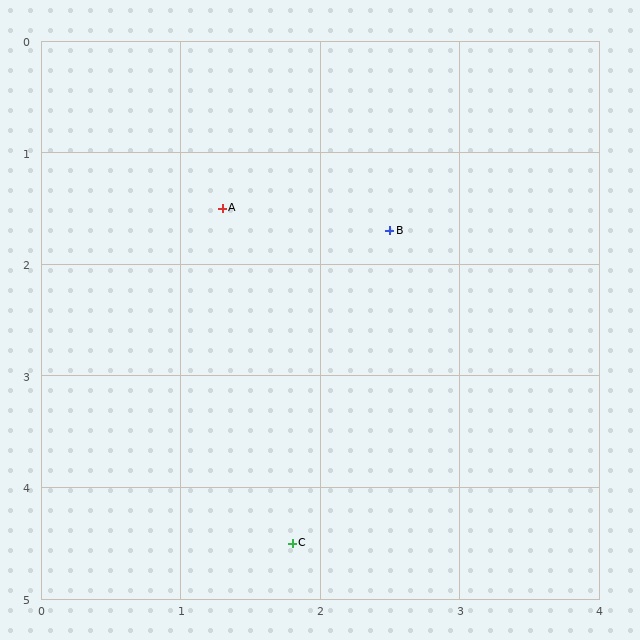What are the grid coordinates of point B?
Point B is at approximately (2.5, 1.7).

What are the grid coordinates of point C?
Point C is at approximately (1.8, 4.5).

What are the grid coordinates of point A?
Point A is at approximately (1.3, 1.5).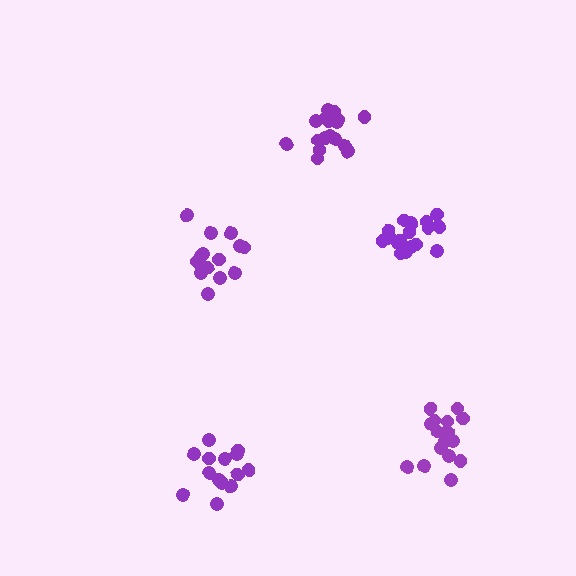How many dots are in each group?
Group 1: 19 dots, Group 2: 17 dots, Group 3: 14 dots, Group 4: 17 dots, Group 5: 14 dots (81 total).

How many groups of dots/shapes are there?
There are 5 groups.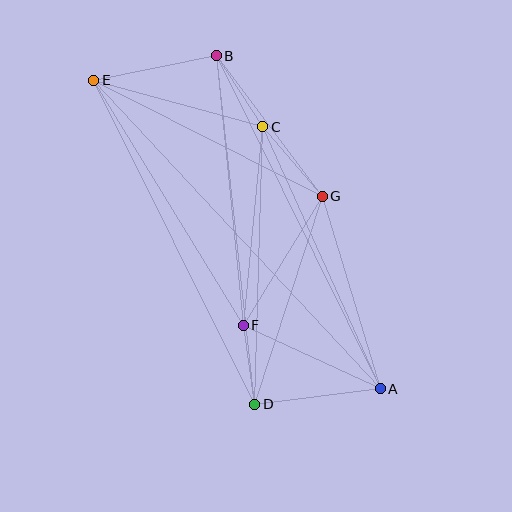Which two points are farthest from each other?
Points A and E are farthest from each other.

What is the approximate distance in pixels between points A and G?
The distance between A and G is approximately 201 pixels.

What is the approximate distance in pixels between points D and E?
The distance between D and E is approximately 361 pixels.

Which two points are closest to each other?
Points D and F are closest to each other.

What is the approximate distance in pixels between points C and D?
The distance between C and D is approximately 277 pixels.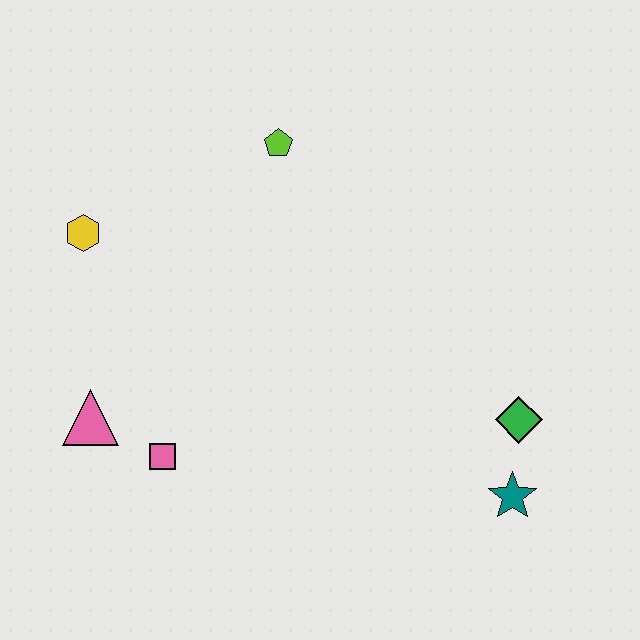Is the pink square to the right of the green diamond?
No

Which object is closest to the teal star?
The green diamond is closest to the teal star.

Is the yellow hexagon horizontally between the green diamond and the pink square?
No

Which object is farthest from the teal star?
The yellow hexagon is farthest from the teal star.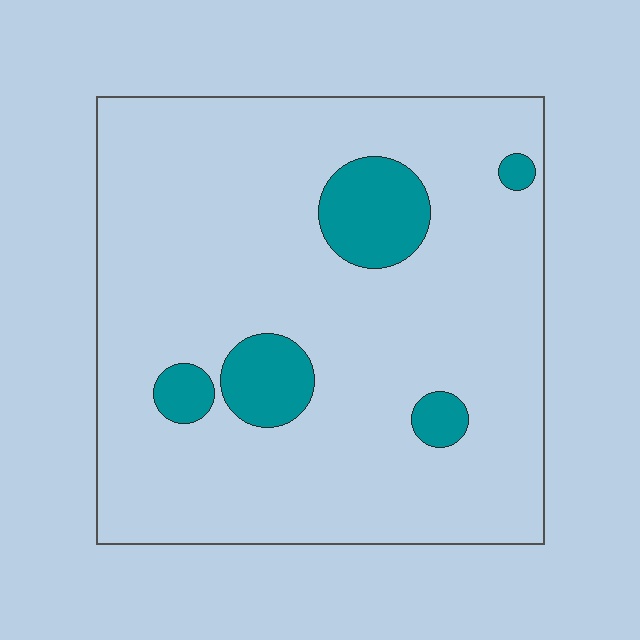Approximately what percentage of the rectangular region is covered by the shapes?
Approximately 10%.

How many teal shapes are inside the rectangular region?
5.